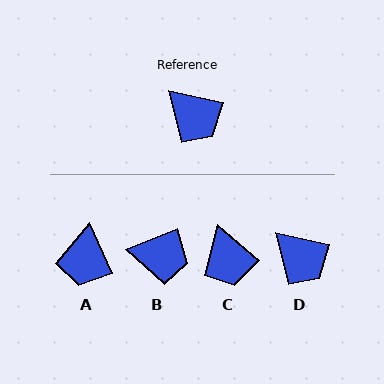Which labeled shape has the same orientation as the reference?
D.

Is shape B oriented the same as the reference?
No, it is off by about 34 degrees.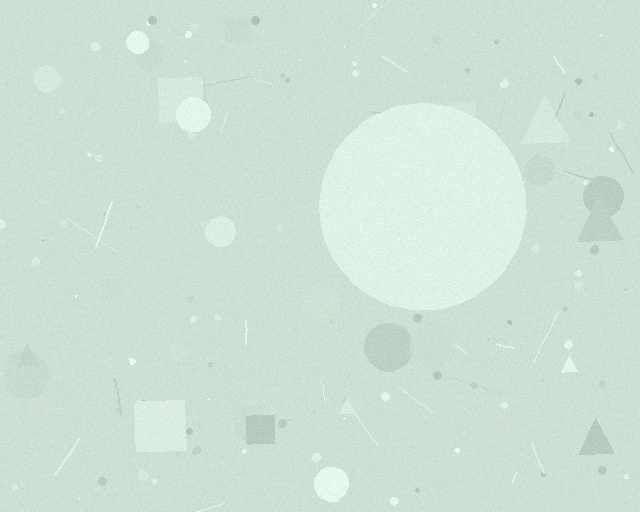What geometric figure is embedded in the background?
A circle is embedded in the background.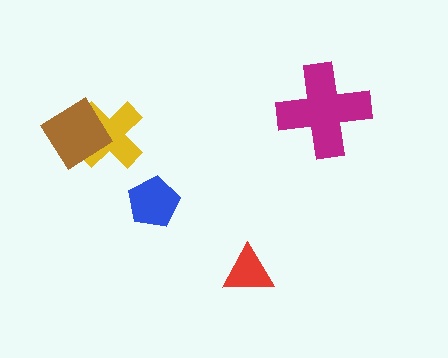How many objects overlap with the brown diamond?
1 object overlaps with the brown diamond.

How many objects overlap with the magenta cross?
0 objects overlap with the magenta cross.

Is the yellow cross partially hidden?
Yes, it is partially covered by another shape.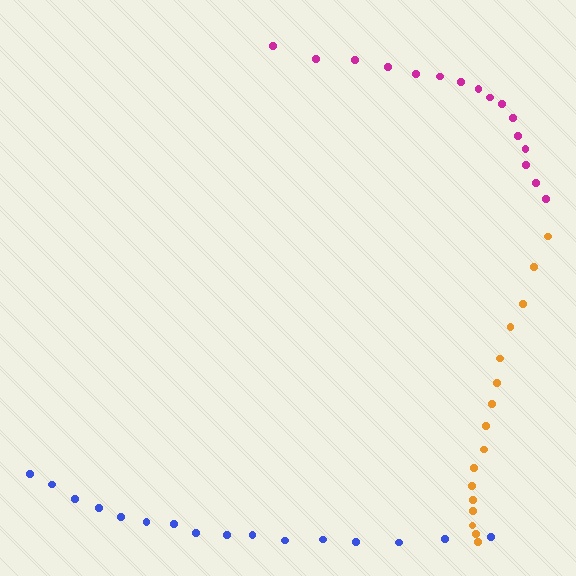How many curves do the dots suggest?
There are 3 distinct paths.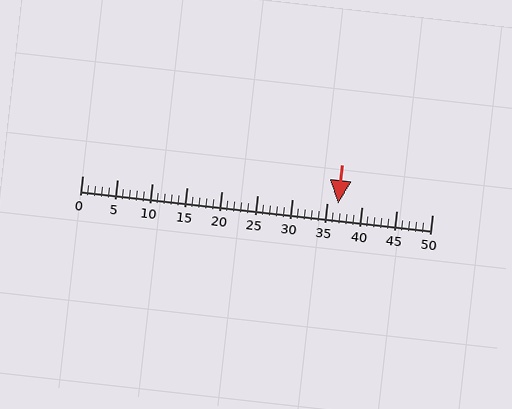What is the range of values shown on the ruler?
The ruler shows values from 0 to 50.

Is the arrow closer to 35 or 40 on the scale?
The arrow is closer to 35.